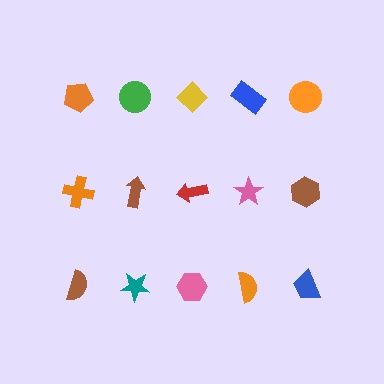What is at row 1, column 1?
An orange pentagon.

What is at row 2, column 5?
A brown hexagon.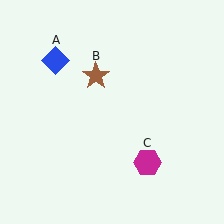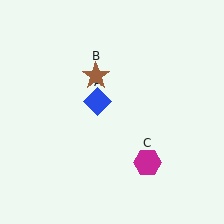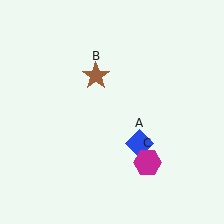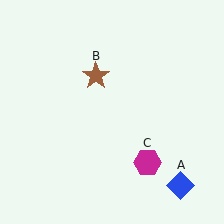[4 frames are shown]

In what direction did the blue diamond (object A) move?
The blue diamond (object A) moved down and to the right.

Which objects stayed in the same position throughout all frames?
Brown star (object B) and magenta hexagon (object C) remained stationary.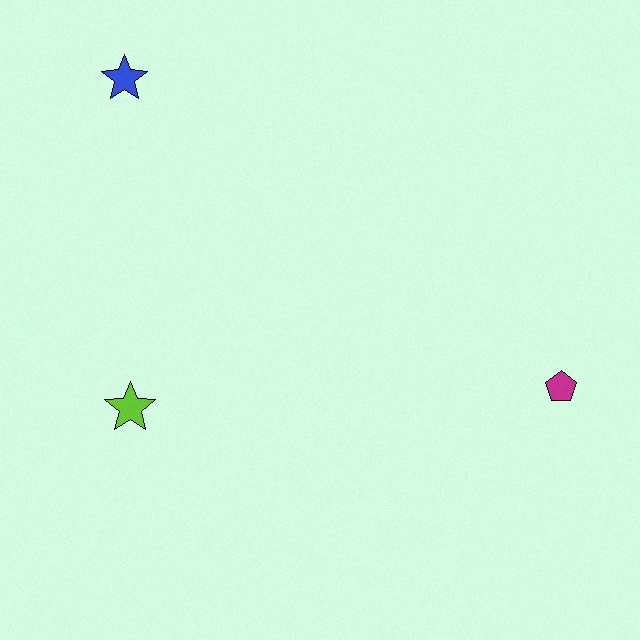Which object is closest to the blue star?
The lime star is closest to the blue star.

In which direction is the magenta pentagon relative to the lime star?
The magenta pentagon is to the right of the lime star.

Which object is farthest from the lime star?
The magenta pentagon is farthest from the lime star.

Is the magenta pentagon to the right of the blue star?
Yes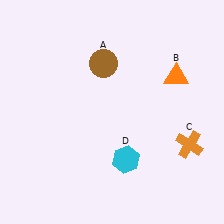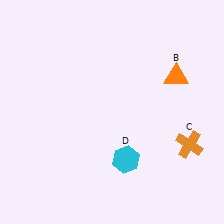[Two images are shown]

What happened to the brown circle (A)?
The brown circle (A) was removed in Image 2. It was in the top-left area of Image 1.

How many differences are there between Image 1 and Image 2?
There is 1 difference between the two images.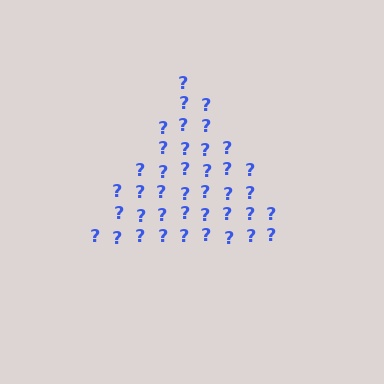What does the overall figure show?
The overall figure shows a triangle.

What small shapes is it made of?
It is made of small question marks.